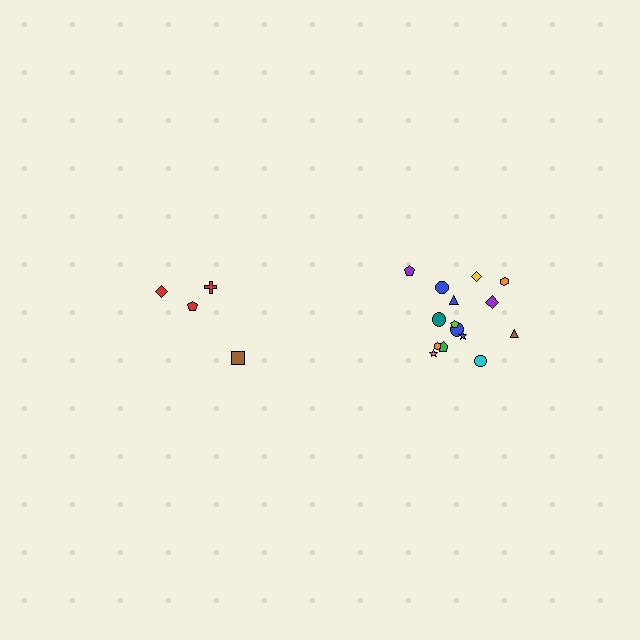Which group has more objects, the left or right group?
The right group.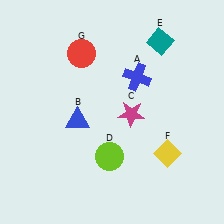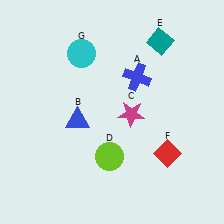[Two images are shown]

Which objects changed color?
F changed from yellow to red. G changed from red to cyan.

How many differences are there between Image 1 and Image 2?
There are 2 differences between the two images.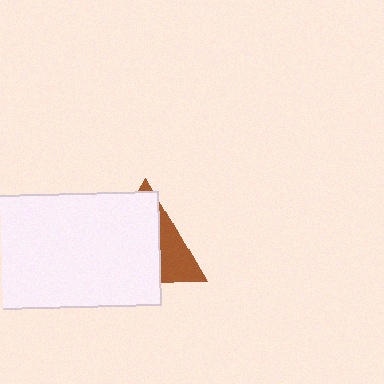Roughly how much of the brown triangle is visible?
A small part of it is visible (roughly 31%).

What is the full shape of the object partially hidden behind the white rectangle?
The partially hidden object is a brown triangle.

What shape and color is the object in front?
The object in front is a white rectangle.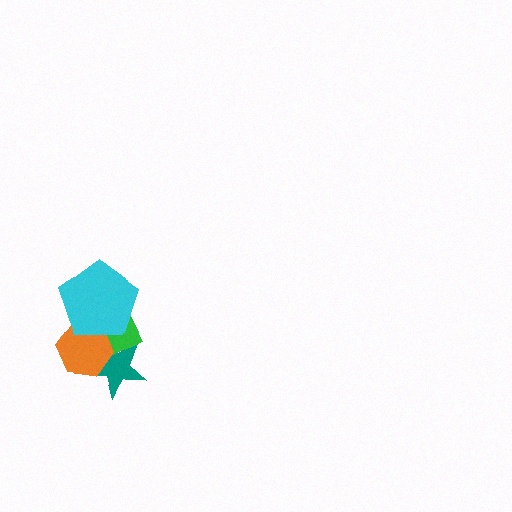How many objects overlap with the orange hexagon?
3 objects overlap with the orange hexagon.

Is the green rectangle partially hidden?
Yes, it is partially covered by another shape.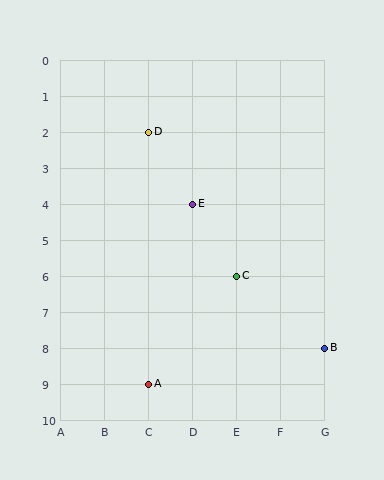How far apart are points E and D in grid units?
Points E and D are 1 column and 2 rows apart (about 2.2 grid units diagonally).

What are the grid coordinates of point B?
Point B is at grid coordinates (G, 8).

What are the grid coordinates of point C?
Point C is at grid coordinates (E, 6).